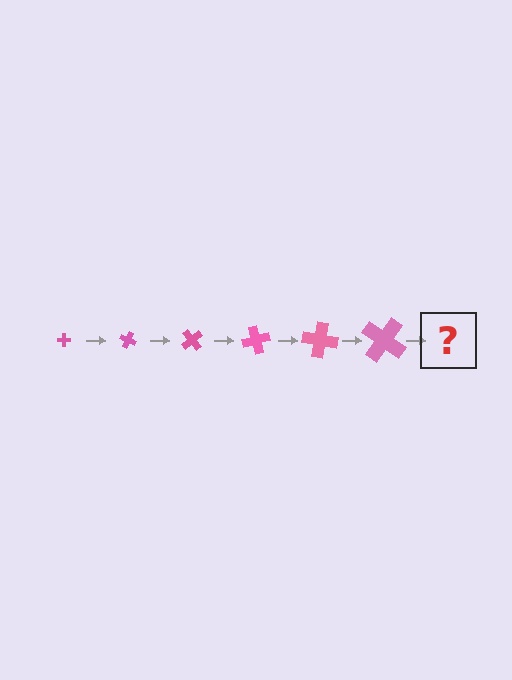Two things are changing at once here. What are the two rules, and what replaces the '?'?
The two rules are that the cross grows larger each step and it rotates 25 degrees each step. The '?' should be a cross, larger than the previous one and rotated 150 degrees from the start.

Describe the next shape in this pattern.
It should be a cross, larger than the previous one and rotated 150 degrees from the start.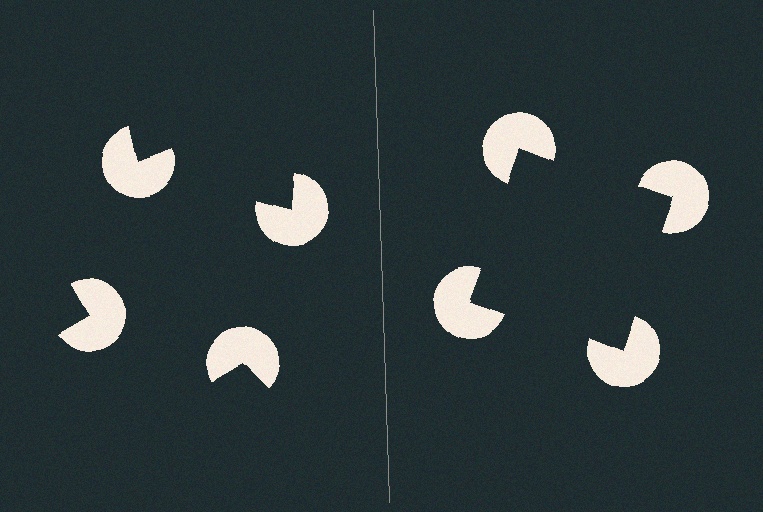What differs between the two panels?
The pac-man discs are positioned identically on both sides; only the wedge orientations differ. On the right they align to a square; on the left they are misaligned.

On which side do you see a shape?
An illusory square appears on the right side. On the left side the wedge cuts are rotated, so no coherent shape forms.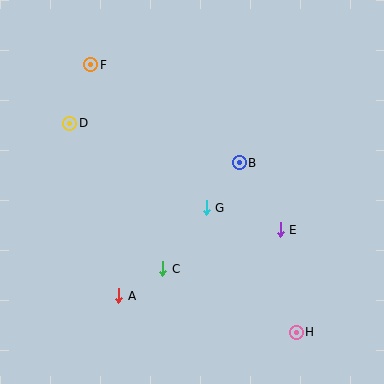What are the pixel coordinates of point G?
Point G is at (206, 208).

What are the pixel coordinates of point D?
Point D is at (70, 123).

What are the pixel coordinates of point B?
Point B is at (239, 163).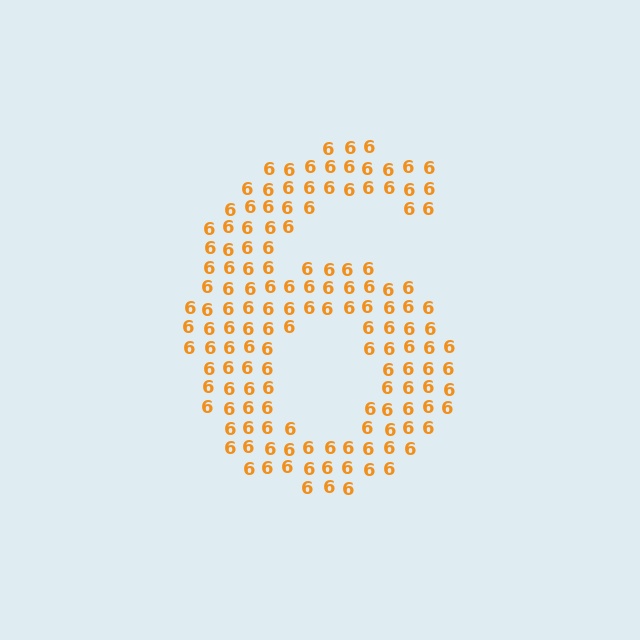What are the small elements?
The small elements are digit 6's.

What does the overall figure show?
The overall figure shows the digit 6.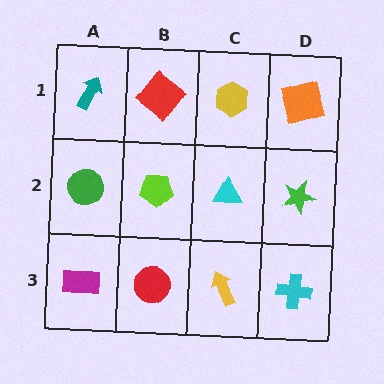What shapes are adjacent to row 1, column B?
A lime pentagon (row 2, column B), a teal arrow (row 1, column A), a yellow hexagon (row 1, column C).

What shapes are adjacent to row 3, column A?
A green circle (row 2, column A), a red circle (row 3, column B).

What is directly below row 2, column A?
A magenta rectangle.